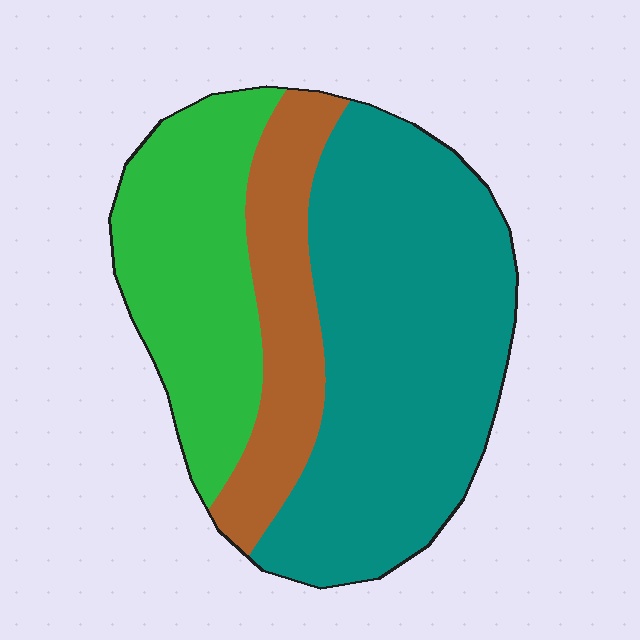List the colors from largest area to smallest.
From largest to smallest: teal, green, brown.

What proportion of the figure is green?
Green takes up about one quarter (1/4) of the figure.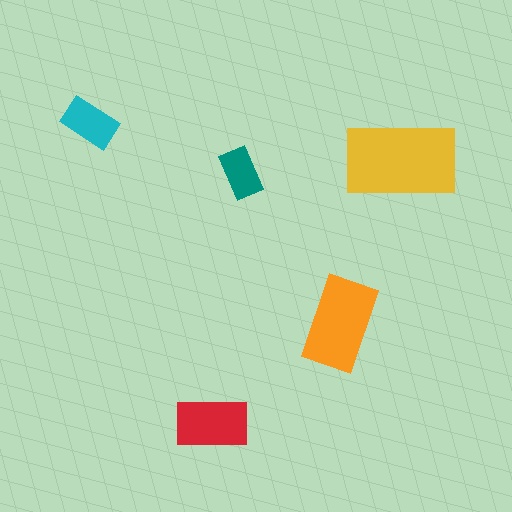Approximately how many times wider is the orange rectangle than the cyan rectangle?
About 1.5 times wider.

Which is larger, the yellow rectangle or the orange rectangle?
The yellow one.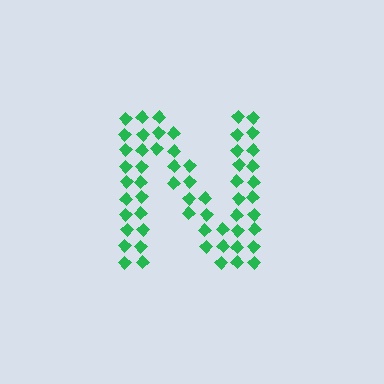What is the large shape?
The large shape is the letter N.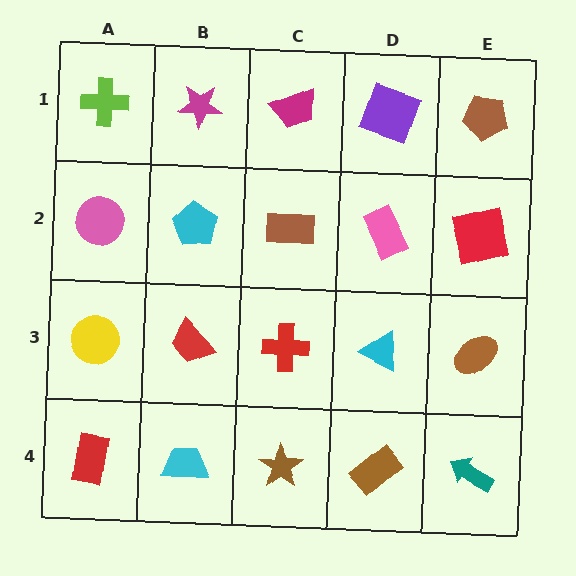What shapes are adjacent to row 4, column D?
A cyan triangle (row 3, column D), a brown star (row 4, column C), a teal arrow (row 4, column E).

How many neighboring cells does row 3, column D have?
4.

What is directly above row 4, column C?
A red cross.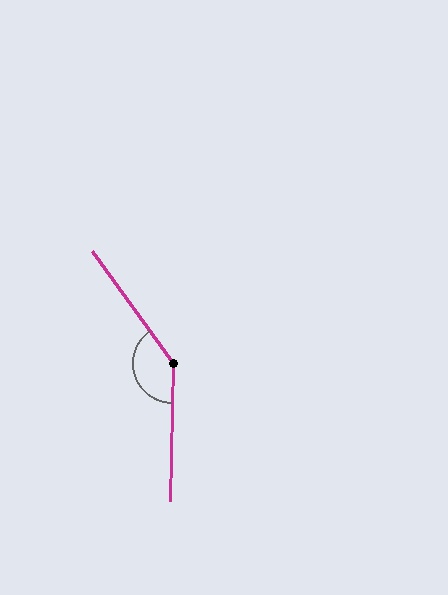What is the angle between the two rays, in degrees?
Approximately 143 degrees.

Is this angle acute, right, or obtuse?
It is obtuse.